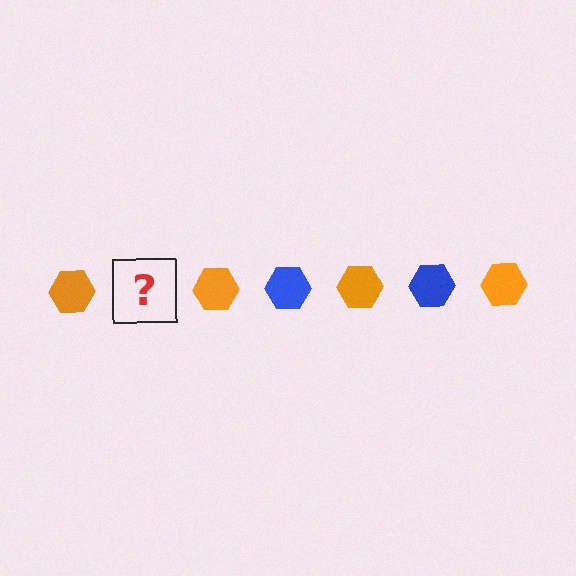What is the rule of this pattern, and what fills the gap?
The rule is that the pattern cycles through orange, blue hexagons. The gap should be filled with a blue hexagon.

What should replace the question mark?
The question mark should be replaced with a blue hexagon.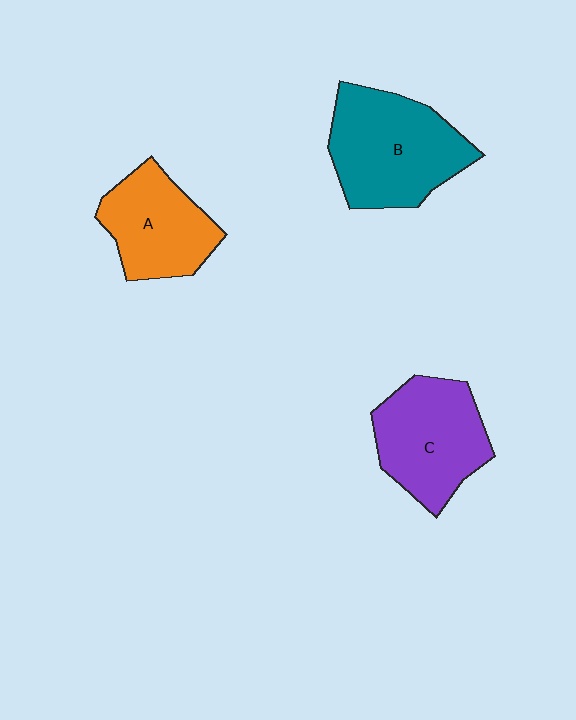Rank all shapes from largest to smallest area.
From largest to smallest: B (teal), C (purple), A (orange).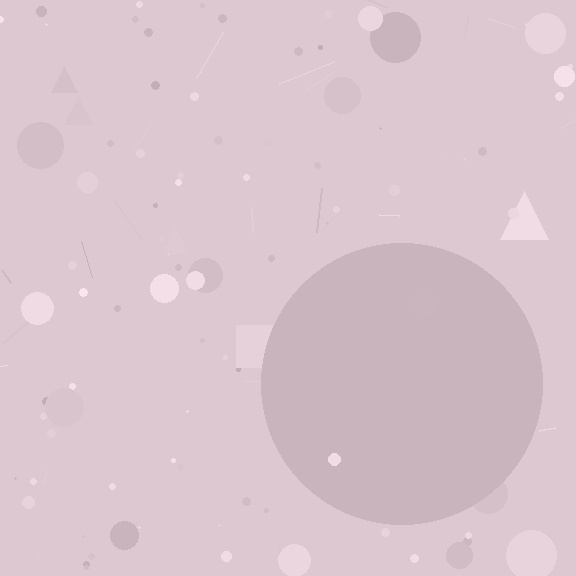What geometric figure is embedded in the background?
A circle is embedded in the background.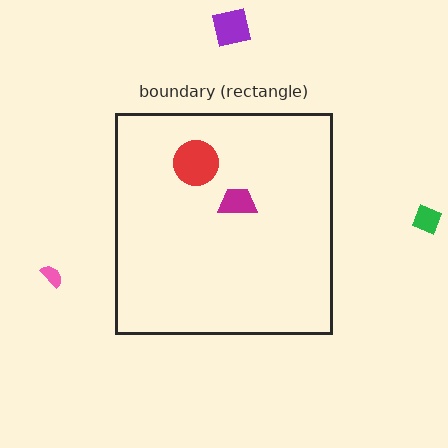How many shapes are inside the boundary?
2 inside, 3 outside.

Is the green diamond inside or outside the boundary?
Outside.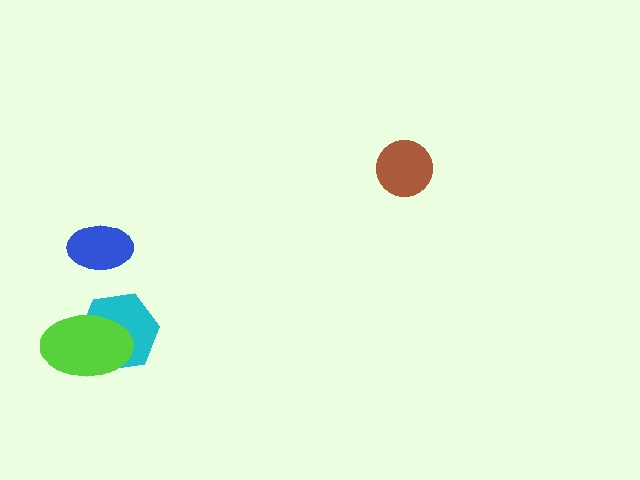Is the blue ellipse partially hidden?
No, no other shape covers it.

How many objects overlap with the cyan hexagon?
1 object overlaps with the cyan hexagon.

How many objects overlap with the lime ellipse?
1 object overlaps with the lime ellipse.